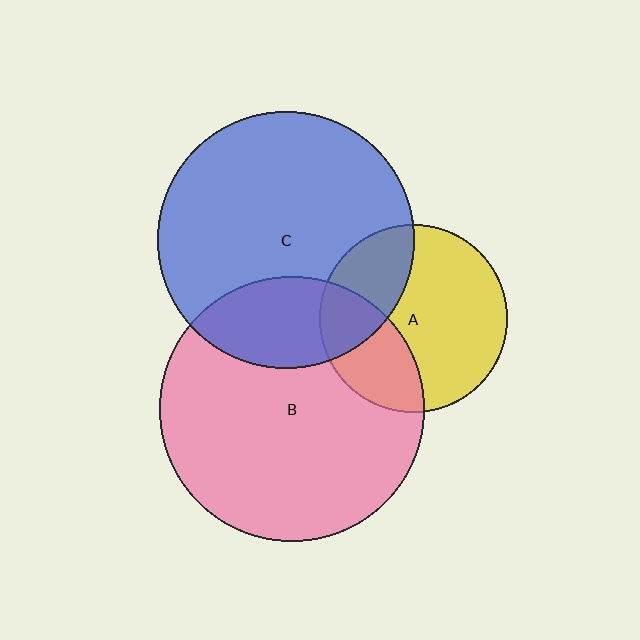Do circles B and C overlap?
Yes.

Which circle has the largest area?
Circle B (pink).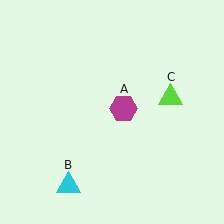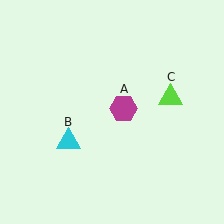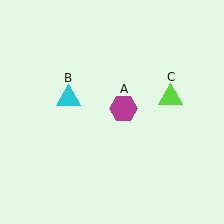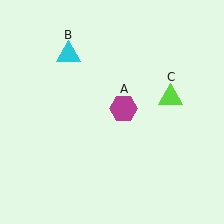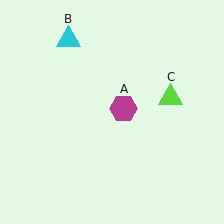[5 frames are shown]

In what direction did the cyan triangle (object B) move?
The cyan triangle (object B) moved up.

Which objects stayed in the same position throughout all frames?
Magenta hexagon (object A) and lime triangle (object C) remained stationary.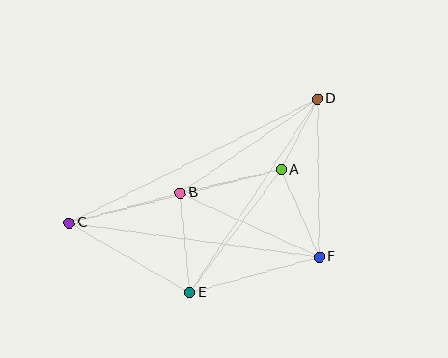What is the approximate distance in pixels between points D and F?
The distance between D and F is approximately 158 pixels.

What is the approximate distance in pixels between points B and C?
The distance between B and C is approximately 115 pixels.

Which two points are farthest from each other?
Points C and D are farthest from each other.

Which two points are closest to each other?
Points A and D are closest to each other.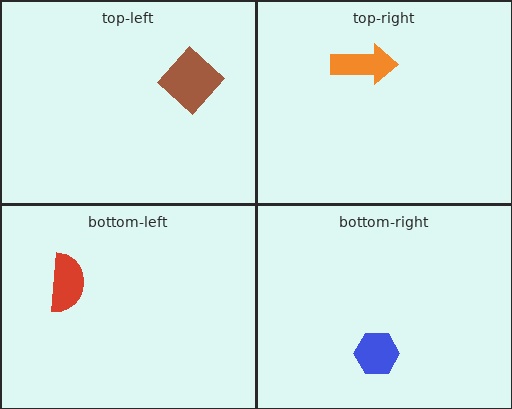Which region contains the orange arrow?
The top-right region.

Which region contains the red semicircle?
The bottom-left region.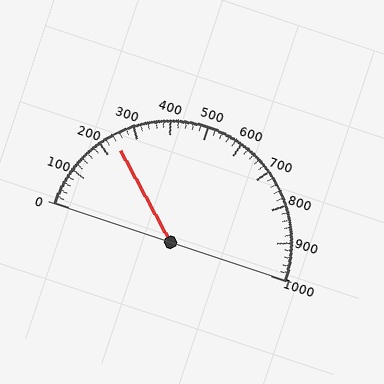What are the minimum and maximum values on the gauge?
The gauge ranges from 0 to 1000.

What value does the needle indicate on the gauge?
The needle indicates approximately 240.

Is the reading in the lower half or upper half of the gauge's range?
The reading is in the lower half of the range (0 to 1000).